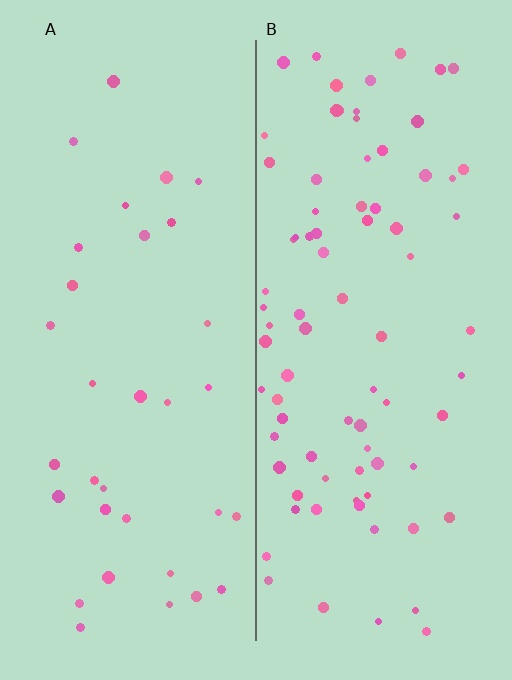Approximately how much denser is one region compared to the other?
Approximately 2.5× — region B over region A.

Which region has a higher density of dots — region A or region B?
B (the right).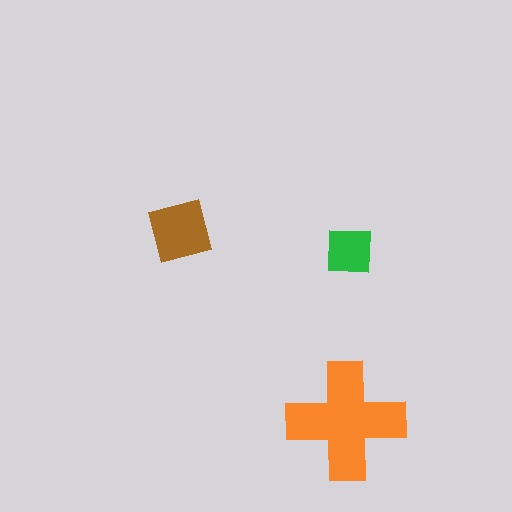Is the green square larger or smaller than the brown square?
Smaller.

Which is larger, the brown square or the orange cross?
The orange cross.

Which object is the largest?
The orange cross.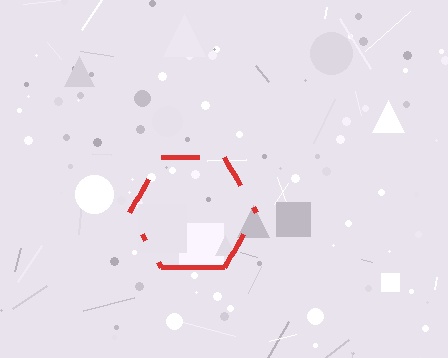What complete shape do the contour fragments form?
The contour fragments form a hexagon.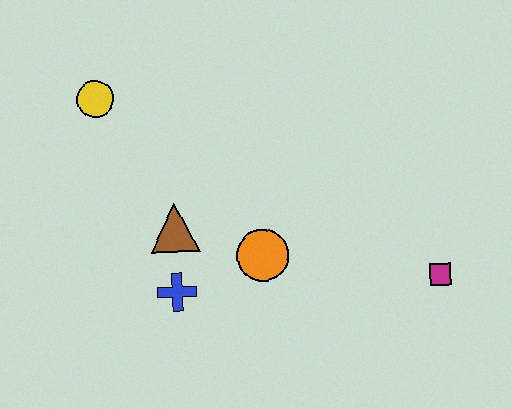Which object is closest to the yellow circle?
The brown triangle is closest to the yellow circle.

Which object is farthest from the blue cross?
The magenta square is farthest from the blue cross.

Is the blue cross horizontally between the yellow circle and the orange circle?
Yes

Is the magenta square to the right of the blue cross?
Yes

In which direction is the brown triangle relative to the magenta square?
The brown triangle is to the left of the magenta square.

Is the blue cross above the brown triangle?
No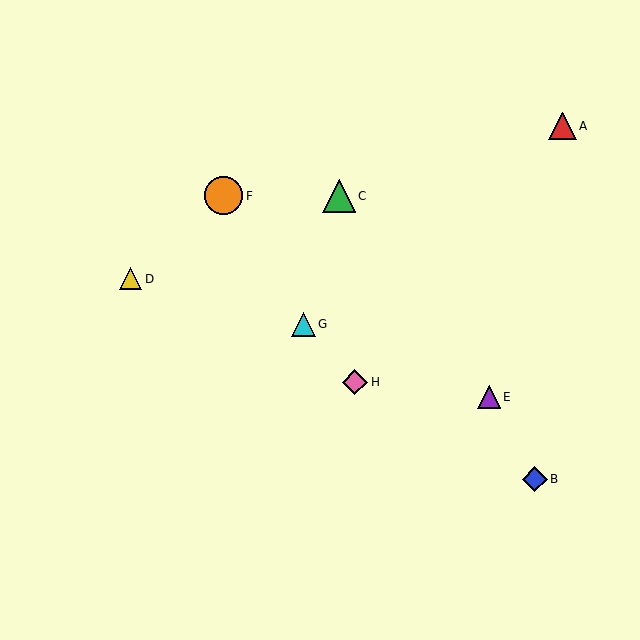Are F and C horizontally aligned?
Yes, both are at y≈196.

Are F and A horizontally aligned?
No, F is at y≈196 and A is at y≈126.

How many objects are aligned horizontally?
2 objects (C, F) are aligned horizontally.